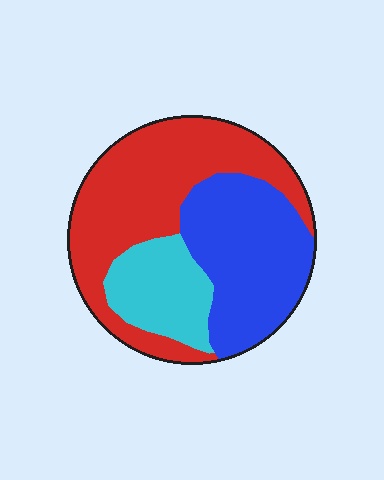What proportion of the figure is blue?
Blue covers 35% of the figure.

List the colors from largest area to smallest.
From largest to smallest: red, blue, cyan.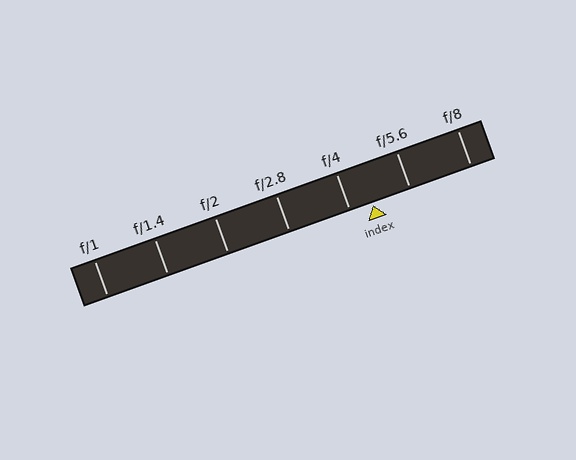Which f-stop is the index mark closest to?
The index mark is closest to f/4.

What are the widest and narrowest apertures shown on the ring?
The widest aperture shown is f/1 and the narrowest is f/8.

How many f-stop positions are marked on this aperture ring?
There are 7 f-stop positions marked.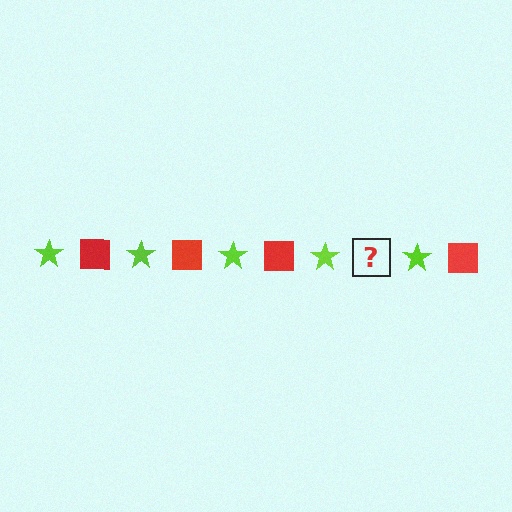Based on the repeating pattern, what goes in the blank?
The blank should be a red square.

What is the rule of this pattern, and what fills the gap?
The rule is that the pattern alternates between lime star and red square. The gap should be filled with a red square.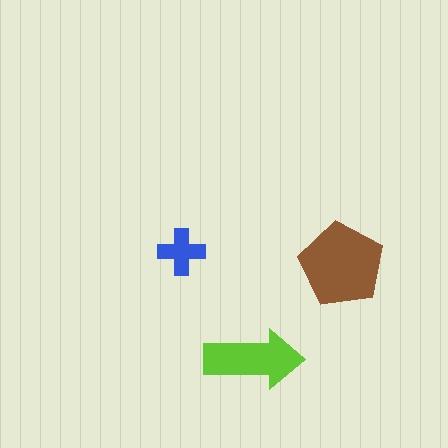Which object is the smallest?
The blue cross.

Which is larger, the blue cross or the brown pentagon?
The brown pentagon.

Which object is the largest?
The brown pentagon.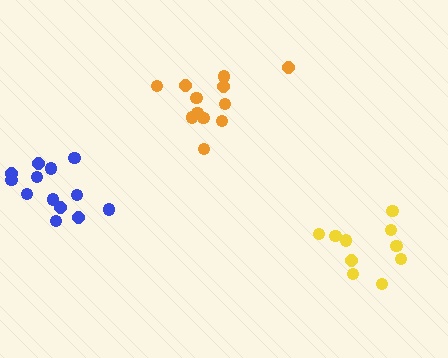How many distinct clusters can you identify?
There are 3 distinct clusters.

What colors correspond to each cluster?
The clusters are colored: orange, yellow, blue.